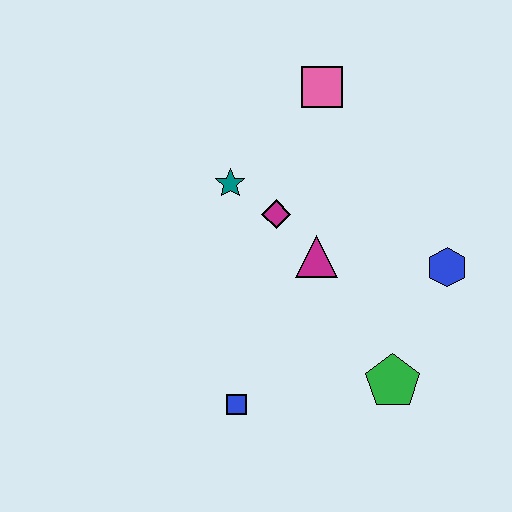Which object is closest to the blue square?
The green pentagon is closest to the blue square.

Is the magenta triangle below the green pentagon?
No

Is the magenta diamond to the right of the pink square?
No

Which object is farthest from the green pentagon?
The pink square is farthest from the green pentagon.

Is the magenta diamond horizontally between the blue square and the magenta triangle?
Yes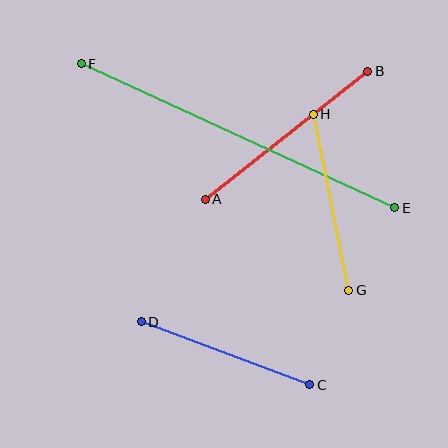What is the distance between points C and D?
The distance is approximately 180 pixels.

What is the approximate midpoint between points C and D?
The midpoint is at approximately (225, 353) pixels.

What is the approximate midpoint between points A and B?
The midpoint is at approximately (286, 135) pixels.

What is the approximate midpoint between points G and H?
The midpoint is at approximately (331, 202) pixels.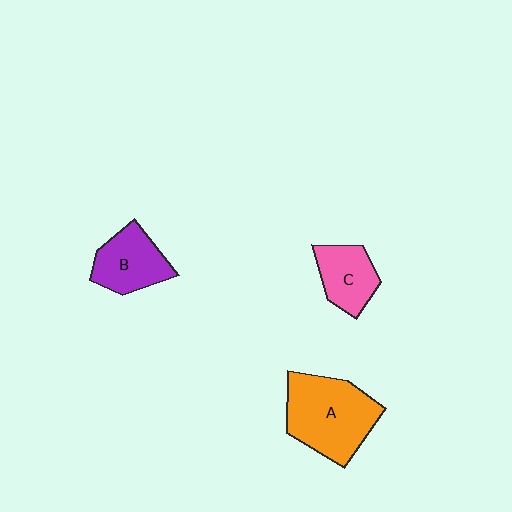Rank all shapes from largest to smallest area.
From largest to smallest: A (orange), B (purple), C (pink).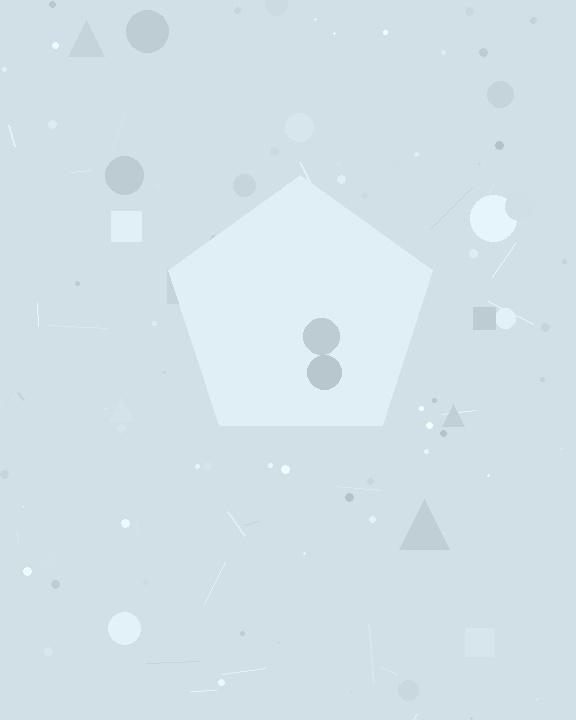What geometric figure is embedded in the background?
A pentagon is embedded in the background.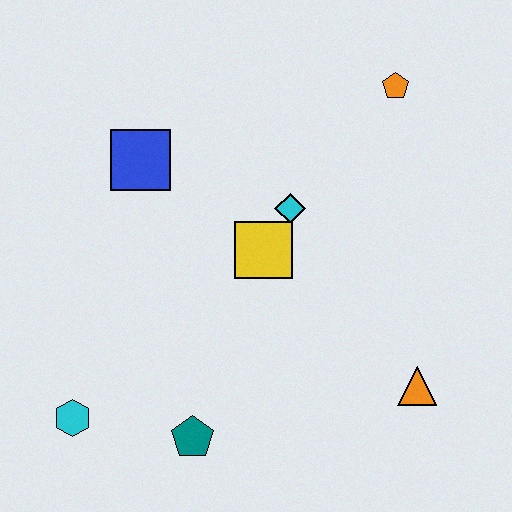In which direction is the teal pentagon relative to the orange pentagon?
The teal pentagon is below the orange pentagon.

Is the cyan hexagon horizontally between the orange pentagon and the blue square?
No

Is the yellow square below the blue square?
Yes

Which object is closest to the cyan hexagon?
The teal pentagon is closest to the cyan hexagon.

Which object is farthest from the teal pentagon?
The orange pentagon is farthest from the teal pentagon.